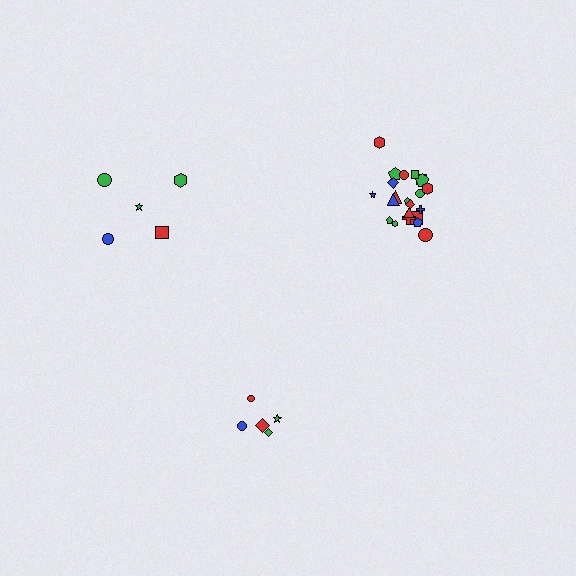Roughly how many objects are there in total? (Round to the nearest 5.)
Roughly 30 objects in total.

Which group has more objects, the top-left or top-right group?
The top-right group.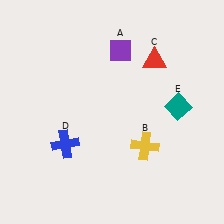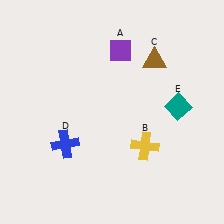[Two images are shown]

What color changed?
The triangle (C) changed from red in Image 1 to brown in Image 2.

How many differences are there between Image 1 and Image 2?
There is 1 difference between the two images.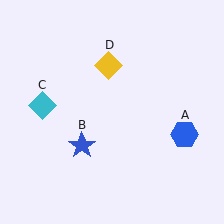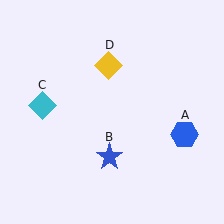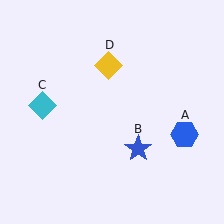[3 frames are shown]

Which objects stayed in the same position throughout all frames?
Blue hexagon (object A) and cyan diamond (object C) and yellow diamond (object D) remained stationary.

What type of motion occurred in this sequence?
The blue star (object B) rotated counterclockwise around the center of the scene.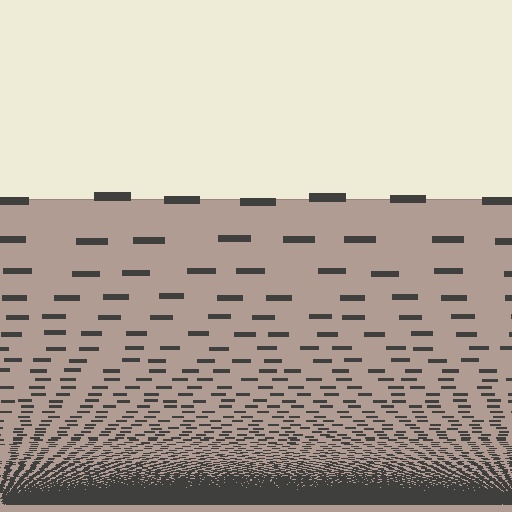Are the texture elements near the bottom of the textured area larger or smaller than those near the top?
Smaller. The gradient is inverted — elements near the bottom are smaller and denser.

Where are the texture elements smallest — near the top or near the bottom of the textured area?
Near the bottom.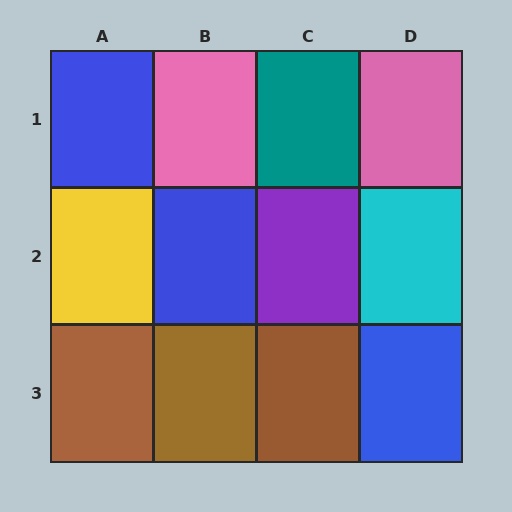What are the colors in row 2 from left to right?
Yellow, blue, purple, cyan.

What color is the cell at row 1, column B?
Pink.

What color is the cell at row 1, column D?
Pink.